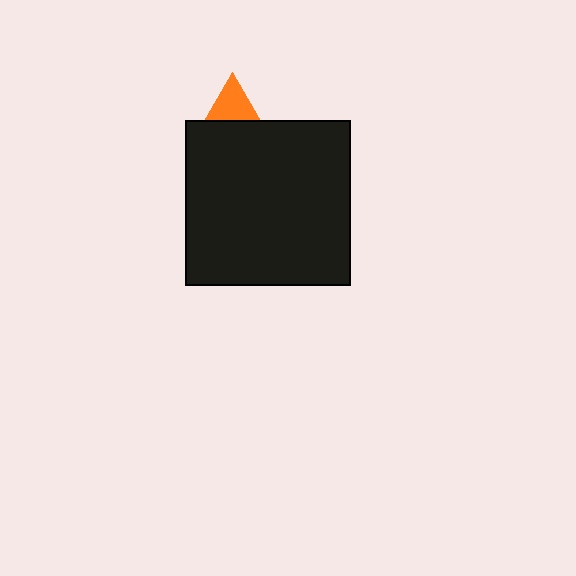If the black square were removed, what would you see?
You would see the complete orange triangle.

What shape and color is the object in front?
The object in front is a black square.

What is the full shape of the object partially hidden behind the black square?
The partially hidden object is an orange triangle.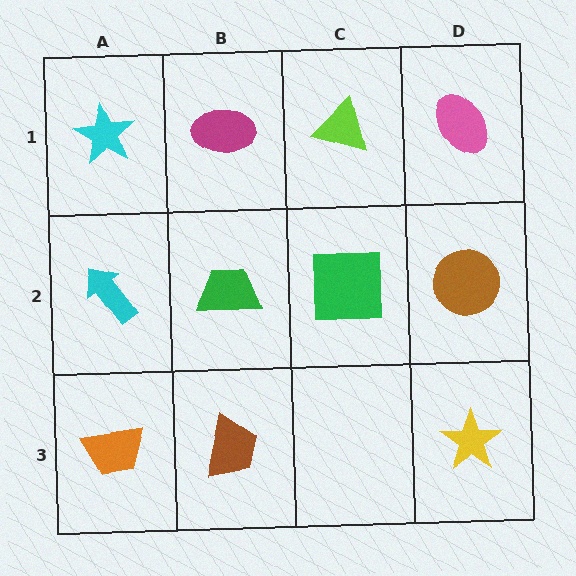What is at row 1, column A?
A cyan star.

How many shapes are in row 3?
3 shapes.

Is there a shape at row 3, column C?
No, that cell is empty.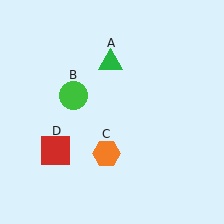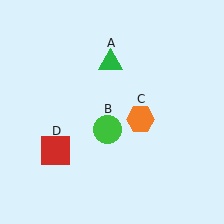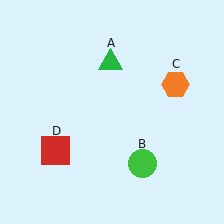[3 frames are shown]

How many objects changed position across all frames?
2 objects changed position: green circle (object B), orange hexagon (object C).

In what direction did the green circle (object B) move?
The green circle (object B) moved down and to the right.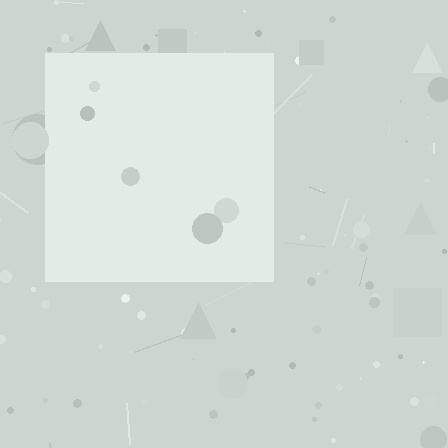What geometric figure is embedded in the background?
A square is embedded in the background.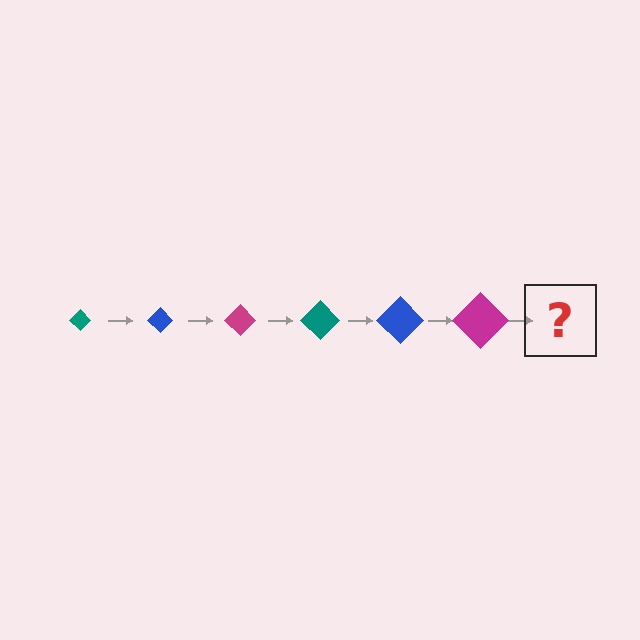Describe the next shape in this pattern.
It should be a teal diamond, larger than the previous one.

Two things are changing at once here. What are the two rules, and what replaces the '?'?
The two rules are that the diamond grows larger each step and the color cycles through teal, blue, and magenta. The '?' should be a teal diamond, larger than the previous one.